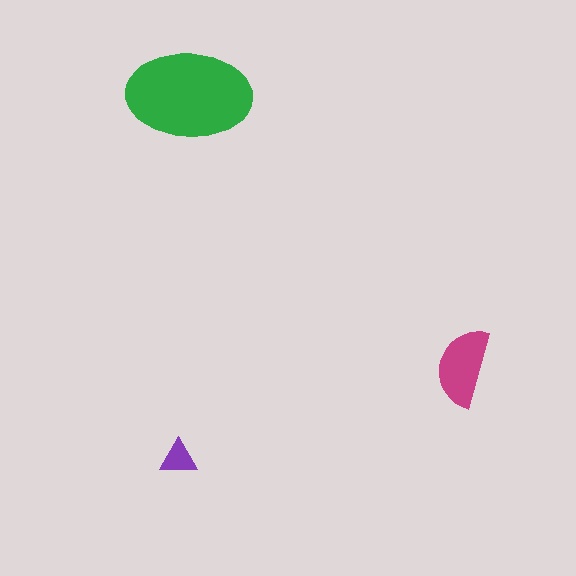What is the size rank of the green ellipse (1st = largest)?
1st.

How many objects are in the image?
There are 3 objects in the image.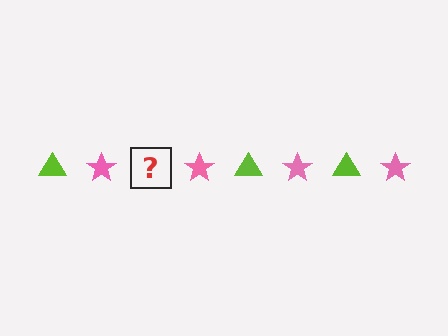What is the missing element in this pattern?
The missing element is a lime triangle.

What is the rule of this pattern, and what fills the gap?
The rule is that the pattern alternates between lime triangle and pink star. The gap should be filled with a lime triangle.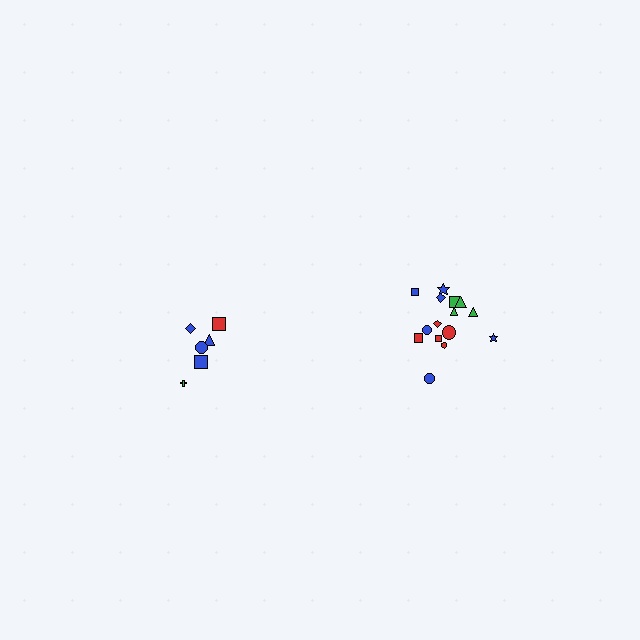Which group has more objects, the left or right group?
The right group.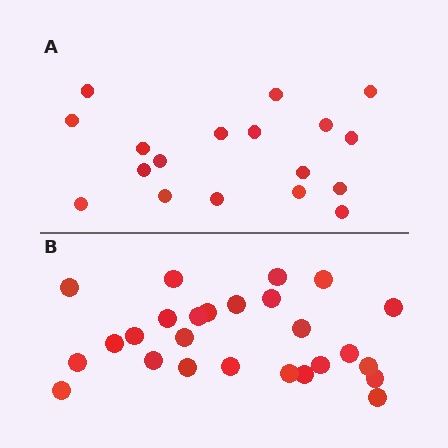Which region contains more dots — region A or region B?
Region B (the bottom region) has more dots.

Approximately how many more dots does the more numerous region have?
Region B has roughly 8 or so more dots than region A.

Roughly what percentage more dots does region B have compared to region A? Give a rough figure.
About 45% more.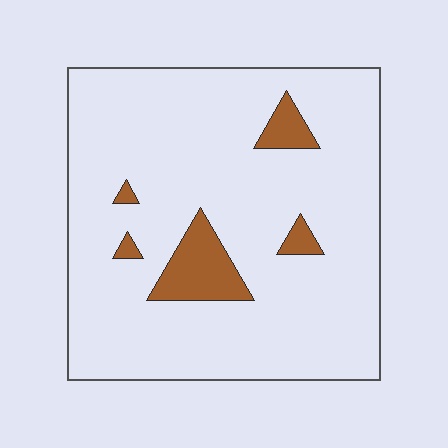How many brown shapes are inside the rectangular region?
5.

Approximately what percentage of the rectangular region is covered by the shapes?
Approximately 10%.